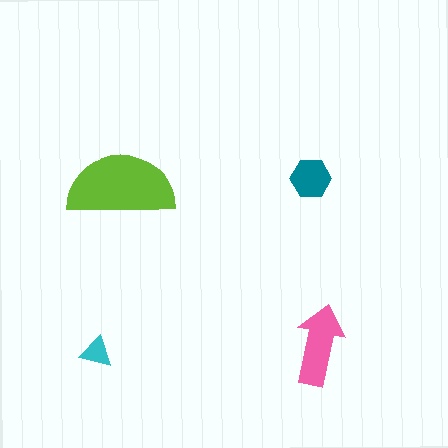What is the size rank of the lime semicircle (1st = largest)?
1st.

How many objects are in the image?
There are 4 objects in the image.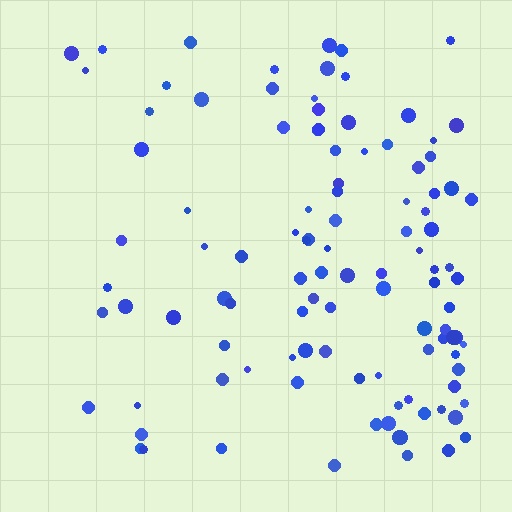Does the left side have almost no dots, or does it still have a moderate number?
Still a moderate number, just noticeably fewer than the right.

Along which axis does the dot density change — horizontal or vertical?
Horizontal.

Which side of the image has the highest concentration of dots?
The right.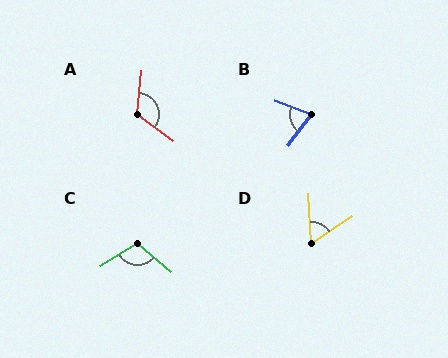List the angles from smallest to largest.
D (59°), B (74°), C (108°), A (121°).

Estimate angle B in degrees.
Approximately 74 degrees.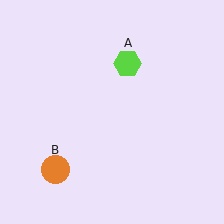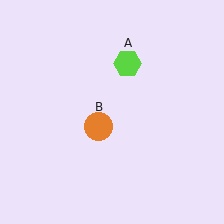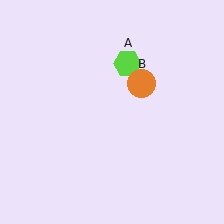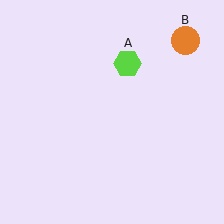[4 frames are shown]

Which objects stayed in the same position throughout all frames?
Lime hexagon (object A) remained stationary.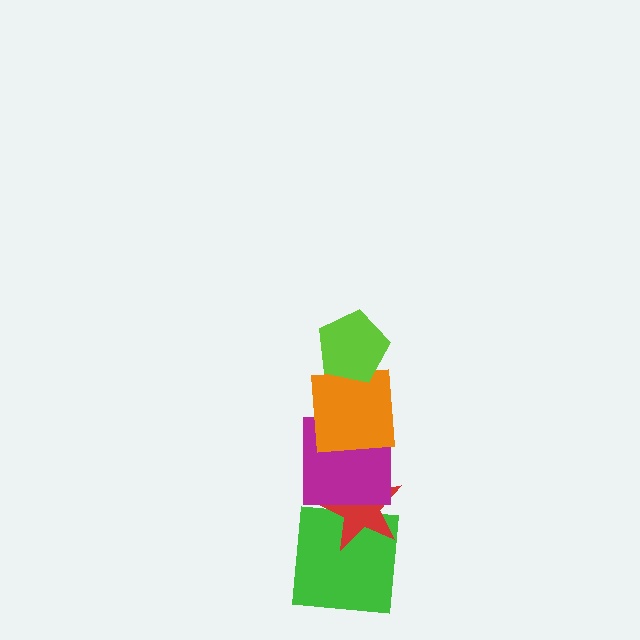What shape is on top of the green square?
The red star is on top of the green square.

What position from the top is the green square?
The green square is 5th from the top.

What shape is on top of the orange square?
The lime pentagon is on top of the orange square.